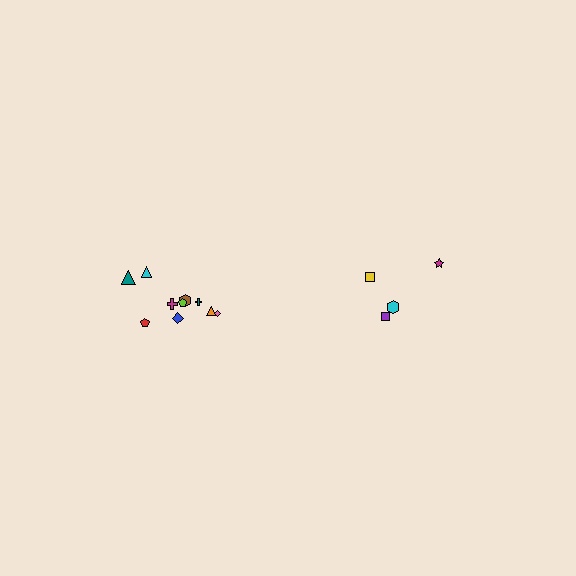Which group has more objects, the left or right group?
The left group.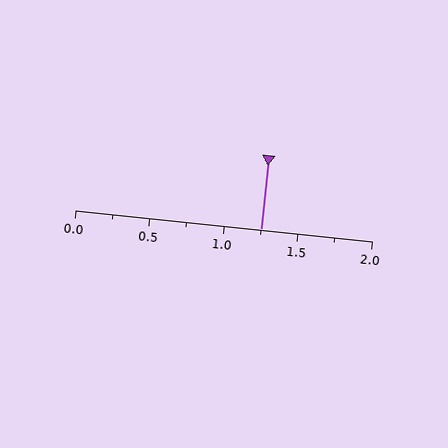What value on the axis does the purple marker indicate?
The marker indicates approximately 1.25.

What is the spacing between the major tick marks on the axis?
The major ticks are spaced 0.5 apart.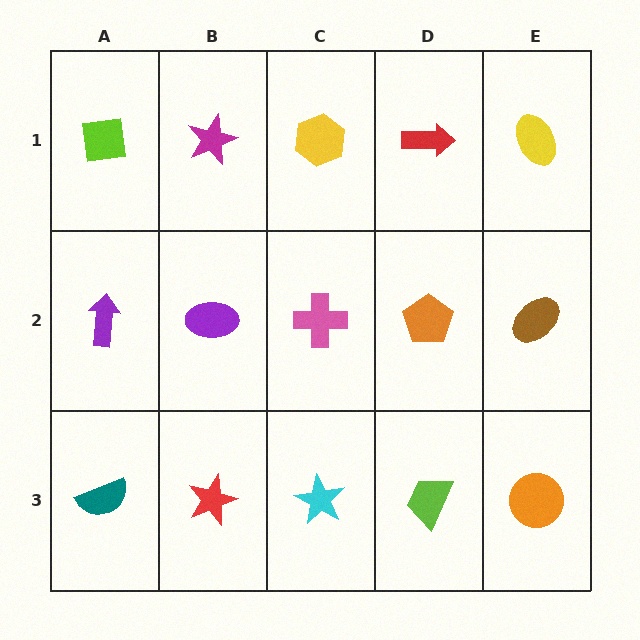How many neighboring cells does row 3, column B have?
3.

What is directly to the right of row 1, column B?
A yellow hexagon.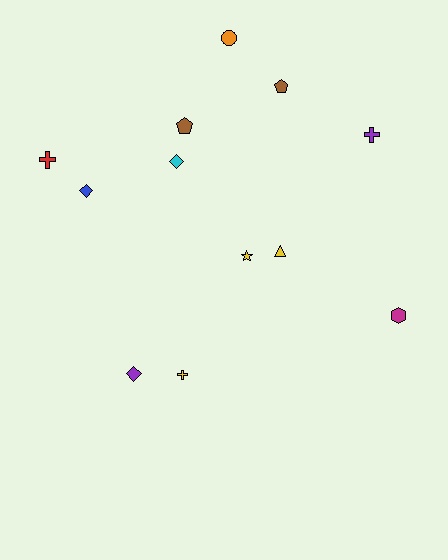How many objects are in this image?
There are 12 objects.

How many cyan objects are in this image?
There is 1 cyan object.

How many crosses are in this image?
There are 3 crosses.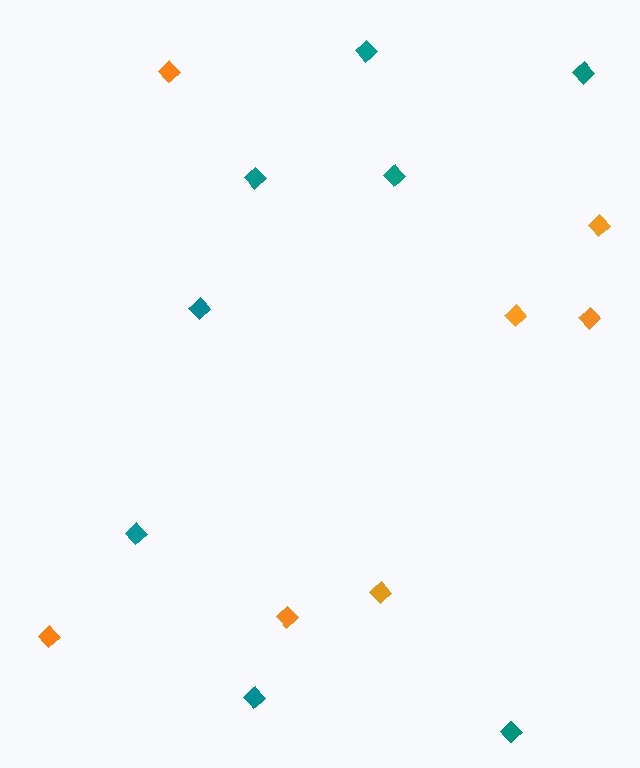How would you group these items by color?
There are 2 groups: one group of teal diamonds (8) and one group of orange diamonds (7).